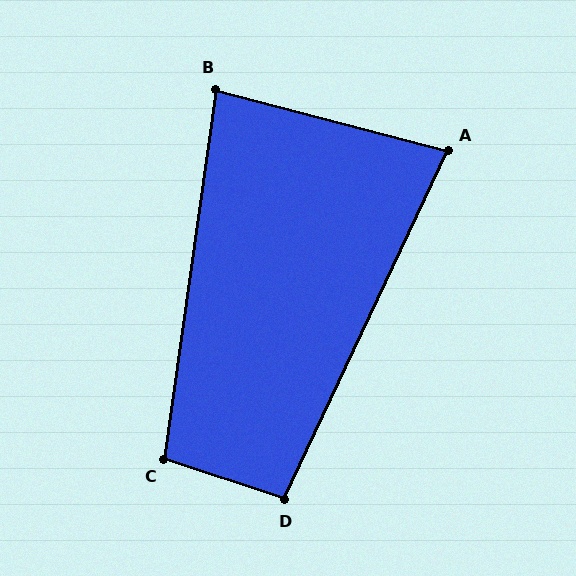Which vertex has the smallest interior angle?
A, at approximately 80 degrees.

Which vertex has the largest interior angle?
C, at approximately 100 degrees.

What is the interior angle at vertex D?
Approximately 97 degrees (obtuse).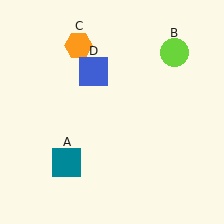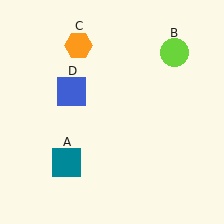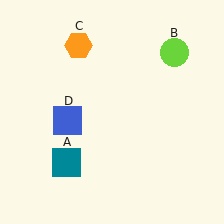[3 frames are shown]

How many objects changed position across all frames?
1 object changed position: blue square (object D).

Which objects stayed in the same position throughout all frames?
Teal square (object A) and lime circle (object B) and orange hexagon (object C) remained stationary.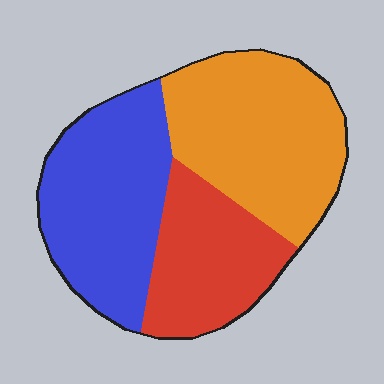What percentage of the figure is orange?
Orange takes up about three eighths (3/8) of the figure.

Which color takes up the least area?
Red, at roughly 25%.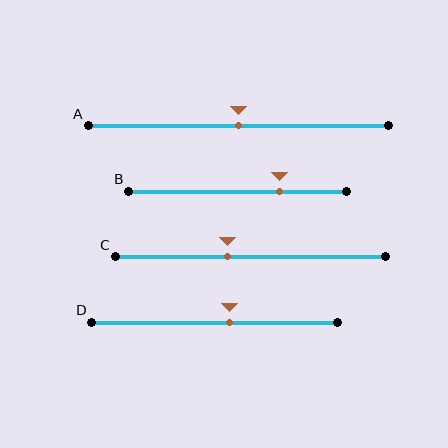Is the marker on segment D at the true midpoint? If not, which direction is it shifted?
No, the marker on segment D is shifted to the right by about 6% of the segment length.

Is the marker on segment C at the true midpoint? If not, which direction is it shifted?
No, the marker on segment C is shifted to the left by about 8% of the segment length.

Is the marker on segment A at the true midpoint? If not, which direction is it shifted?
Yes, the marker on segment A is at the true midpoint.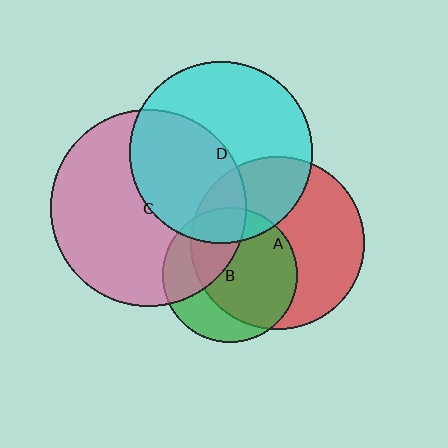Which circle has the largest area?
Circle C (pink).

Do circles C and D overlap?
Yes.